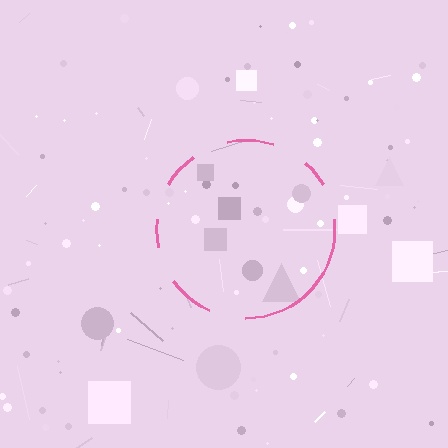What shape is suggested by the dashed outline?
The dashed outline suggests a circle.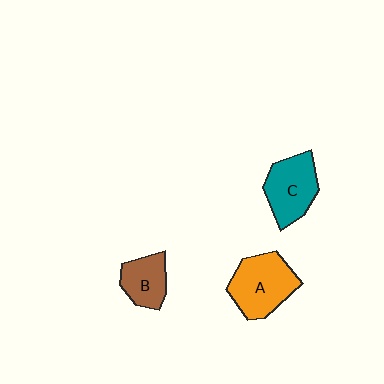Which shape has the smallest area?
Shape B (brown).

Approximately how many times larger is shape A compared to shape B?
Approximately 1.6 times.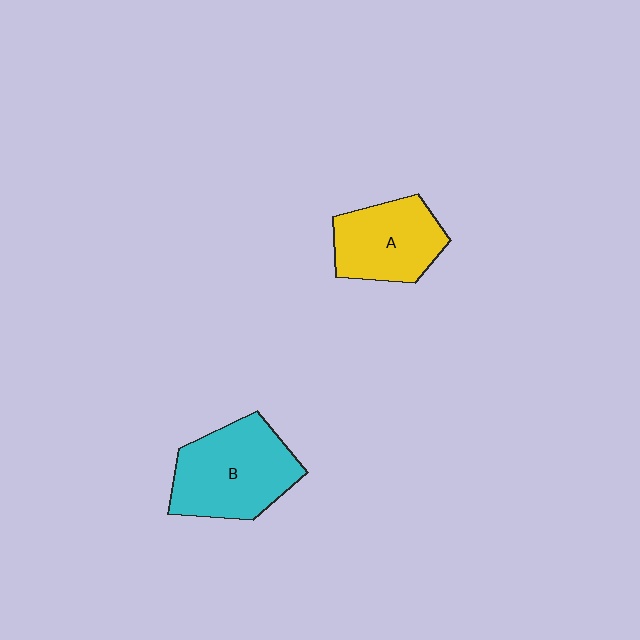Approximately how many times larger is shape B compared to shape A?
Approximately 1.3 times.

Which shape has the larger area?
Shape B (cyan).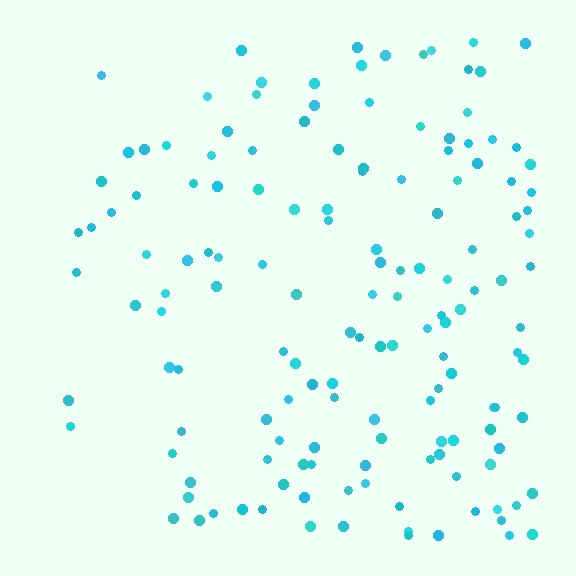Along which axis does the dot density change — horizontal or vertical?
Horizontal.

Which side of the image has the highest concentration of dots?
The right.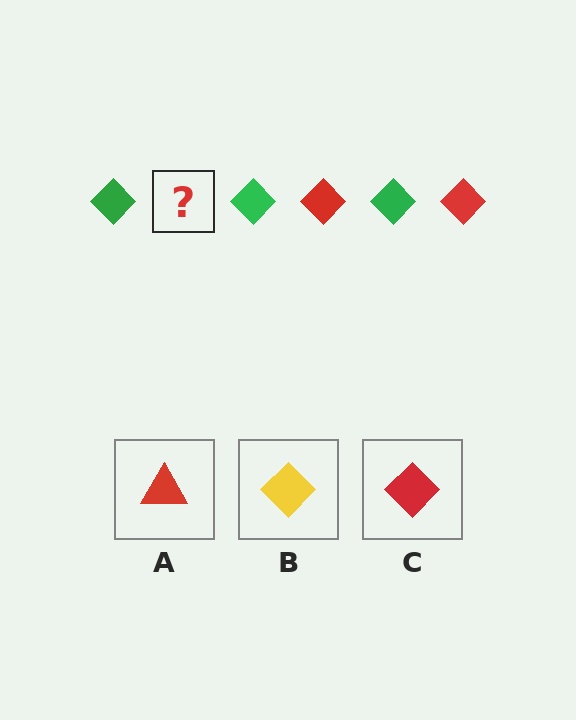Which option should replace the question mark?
Option C.